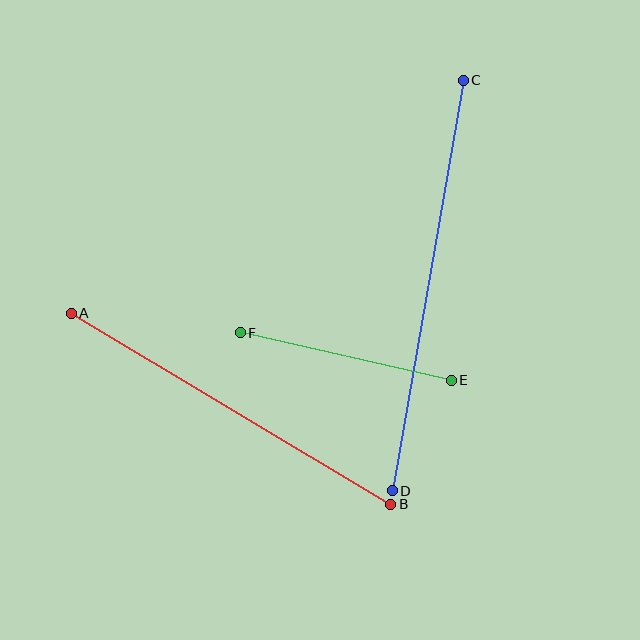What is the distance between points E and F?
The distance is approximately 216 pixels.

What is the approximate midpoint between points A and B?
The midpoint is at approximately (231, 409) pixels.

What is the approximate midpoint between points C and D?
The midpoint is at approximately (428, 285) pixels.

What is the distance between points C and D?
The distance is approximately 416 pixels.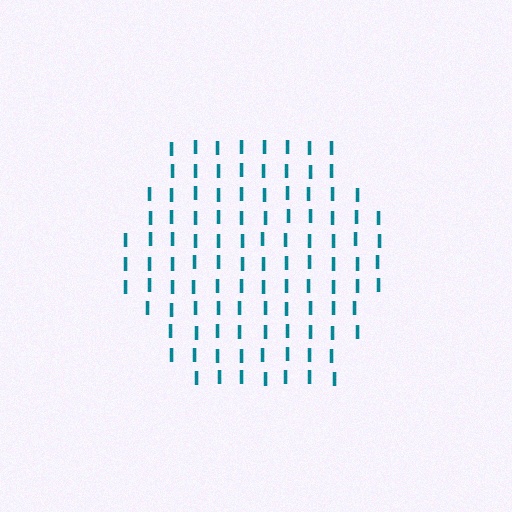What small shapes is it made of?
It is made of small letter I's.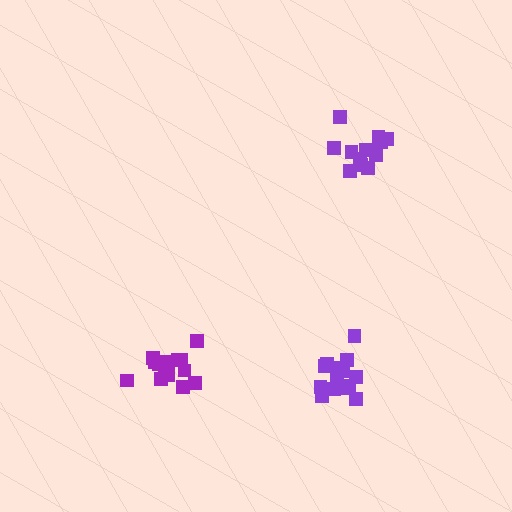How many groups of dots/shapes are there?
There are 3 groups.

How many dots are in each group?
Group 1: 13 dots, Group 2: 14 dots, Group 3: 15 dots (42 total).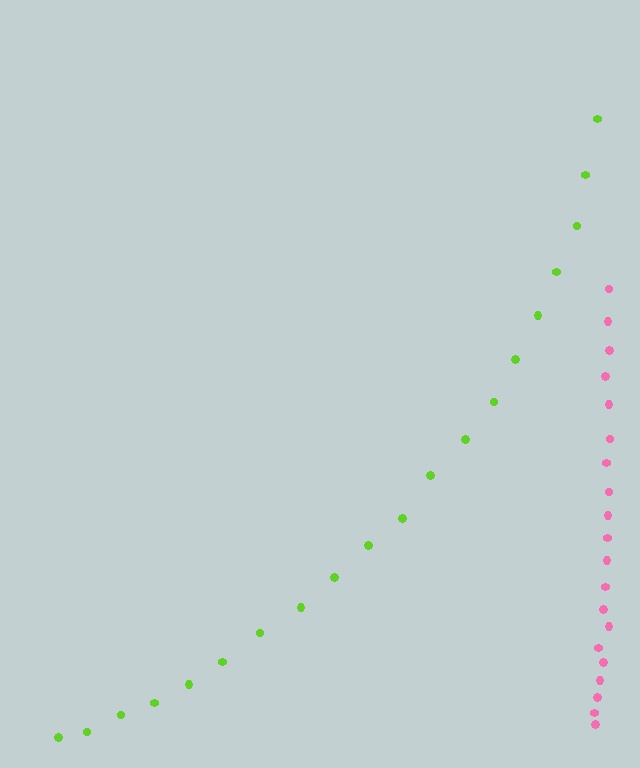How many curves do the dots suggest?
There are 2 distinct paths.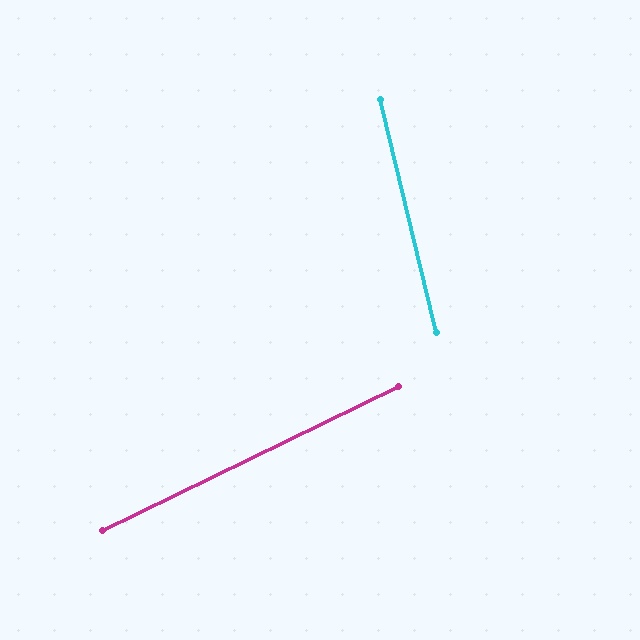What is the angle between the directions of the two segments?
Approximately 77 degrees.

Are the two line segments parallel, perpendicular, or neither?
Neither parallel nor perpendicular — they differ by about 77°.